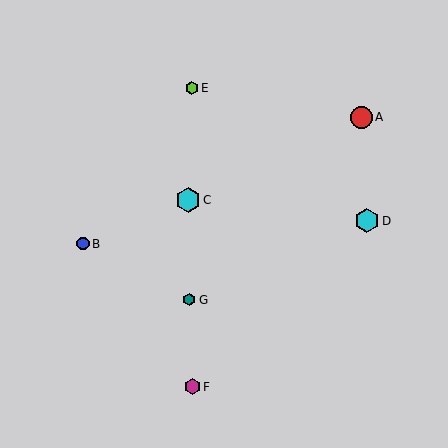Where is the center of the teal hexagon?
The center of the teal hexagon is at (189, 300).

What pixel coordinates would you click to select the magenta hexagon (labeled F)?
Click at (192, 387) to select the magenta hexagon F.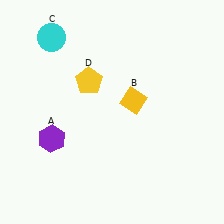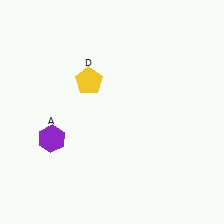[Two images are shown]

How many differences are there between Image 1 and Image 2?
There are 2 differences between the two images.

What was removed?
The yellow diamond (B), the cyan circle (C) were removed in Image 2.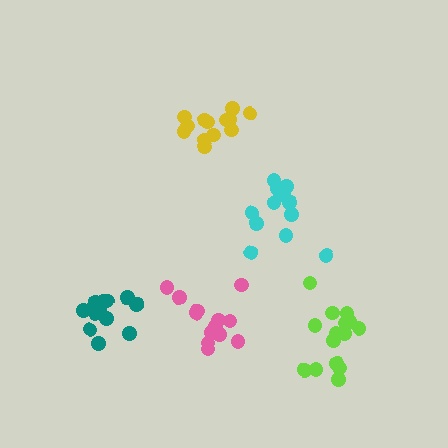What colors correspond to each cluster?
The clusters are colored: lime, yellow, cyan, pink, teal.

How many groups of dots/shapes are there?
There are 5 groups.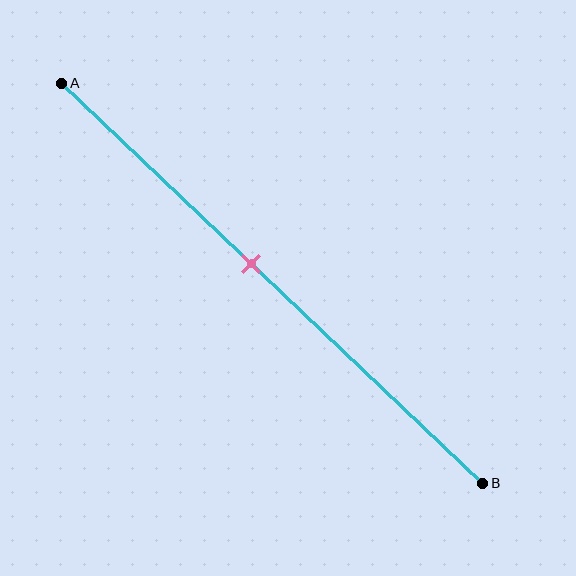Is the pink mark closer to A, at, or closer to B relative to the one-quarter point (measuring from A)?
The pink mark is closer to point B than the one-quarter point of segment AB.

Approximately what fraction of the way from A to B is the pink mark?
The pink mark is approximately 45% of the way from A to B.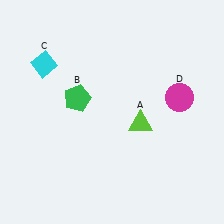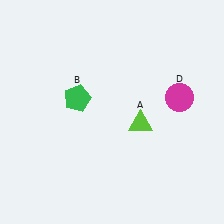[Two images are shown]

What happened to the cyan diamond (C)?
The cyan diamond (C) was removed in Image 2. It was in the top-left area of Image 1.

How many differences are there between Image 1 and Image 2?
There is 1 difference between the two images.